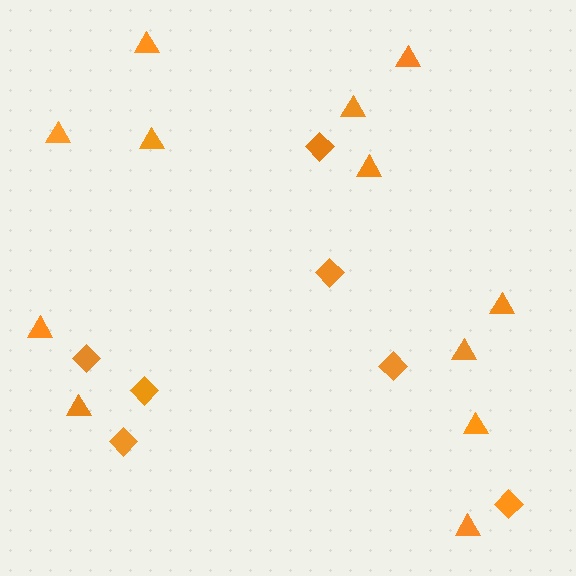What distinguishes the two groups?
There are 2 groups: one group of triangles (12) and one group of diamonds (7).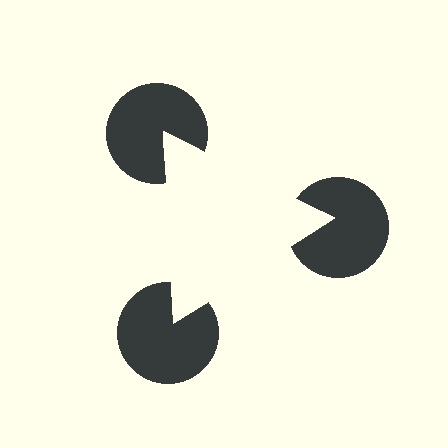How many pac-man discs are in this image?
There are 3 — one at each vertex of the illusory triangle.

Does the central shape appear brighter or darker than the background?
It typically appears slightly brighter than the background, even though no actual brightness change is drawn.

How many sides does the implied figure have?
3 sides.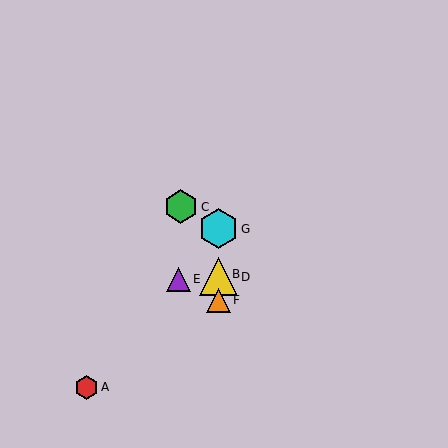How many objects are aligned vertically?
4 objects (B, D, F, G) are aligned vertically.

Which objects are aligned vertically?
Objects B, D, F, G are aligned vertically.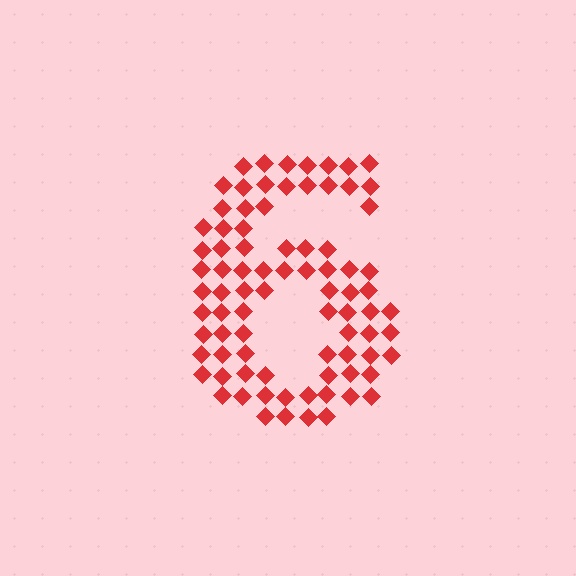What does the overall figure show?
The overall figure shows the digit 6.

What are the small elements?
The small elements are diamonds.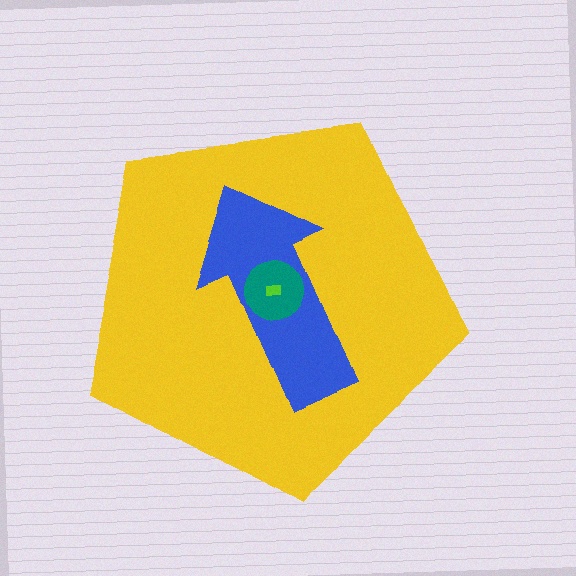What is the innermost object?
The lime rectangle.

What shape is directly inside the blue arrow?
The teal circle.